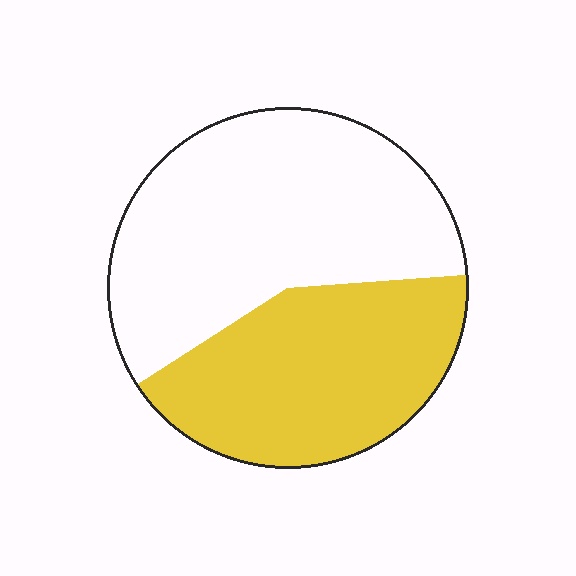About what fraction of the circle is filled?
About two fifths (2/5).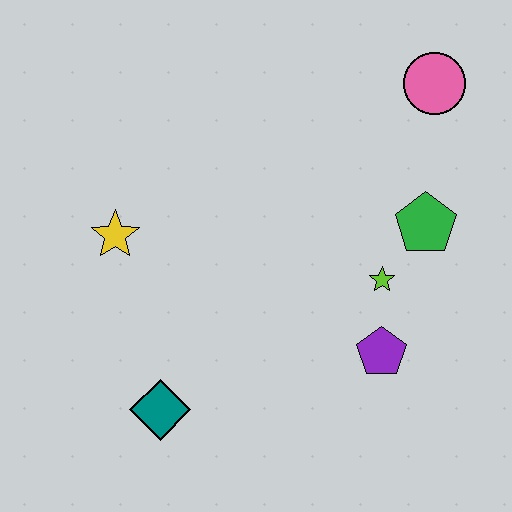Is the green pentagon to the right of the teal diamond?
Yes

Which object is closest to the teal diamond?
The yellow star is closest to the teal diamond.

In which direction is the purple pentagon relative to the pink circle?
The purple pentagon is below the pink circle.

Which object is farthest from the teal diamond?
The pink circle is farthest from the teal diamond.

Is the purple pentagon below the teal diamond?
No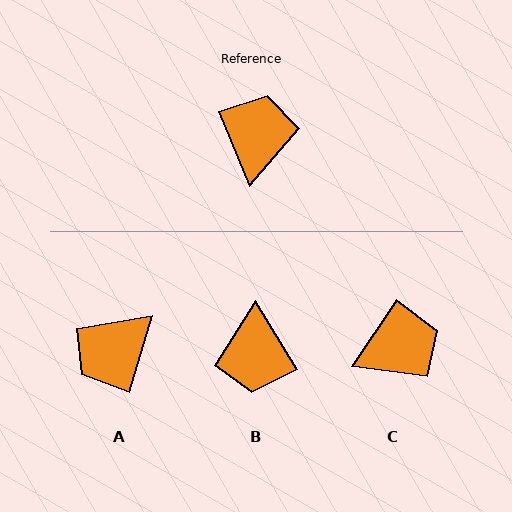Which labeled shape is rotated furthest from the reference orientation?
B, about 171 degrees away.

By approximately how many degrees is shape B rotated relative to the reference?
Approximately 171 degrees clockwise.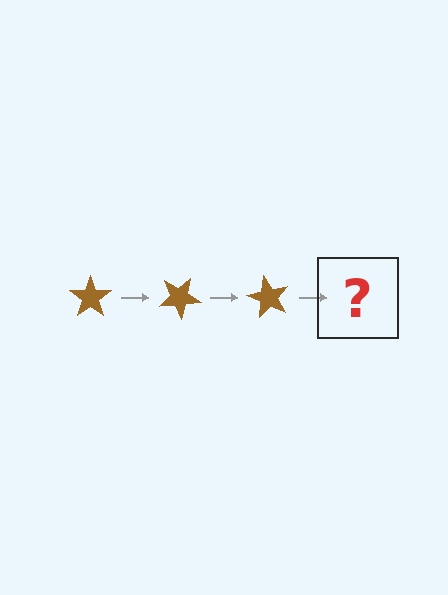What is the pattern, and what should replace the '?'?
The pattern is that the star rotates 30 degrees each step. The '?' should be a brown star rotated 90 degrees.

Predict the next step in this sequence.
The next step is a brown star rotated 90 degrees.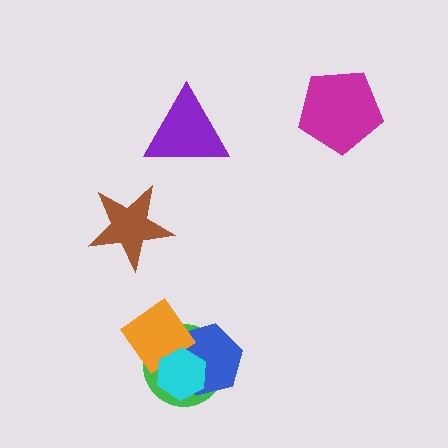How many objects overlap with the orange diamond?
3 objects overlap with the orange diamond.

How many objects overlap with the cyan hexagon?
3 objects overlap with the cyan hexagon.